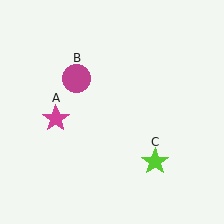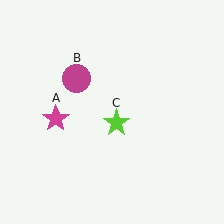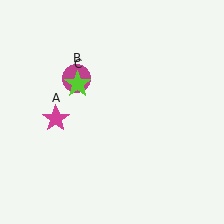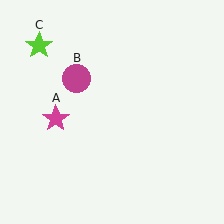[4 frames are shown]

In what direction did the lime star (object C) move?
The lime star (object C) moved up and to the left.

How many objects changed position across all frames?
1 object changed position: lime star (object C).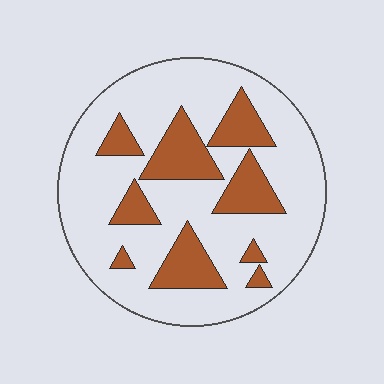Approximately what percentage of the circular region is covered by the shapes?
Approximately 25%.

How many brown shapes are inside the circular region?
9.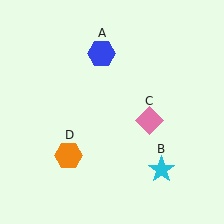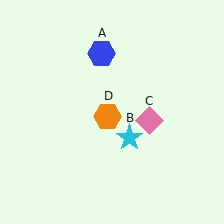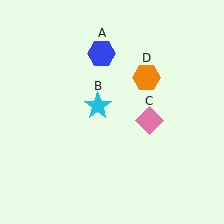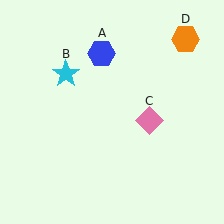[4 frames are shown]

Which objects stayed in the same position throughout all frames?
Blue hexagon (object A) and pink diamond (object C) remained stationary.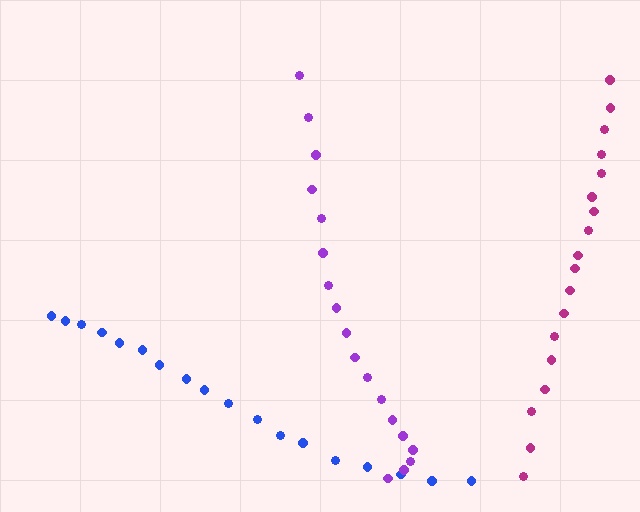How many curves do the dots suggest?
There are 3 distinct paths.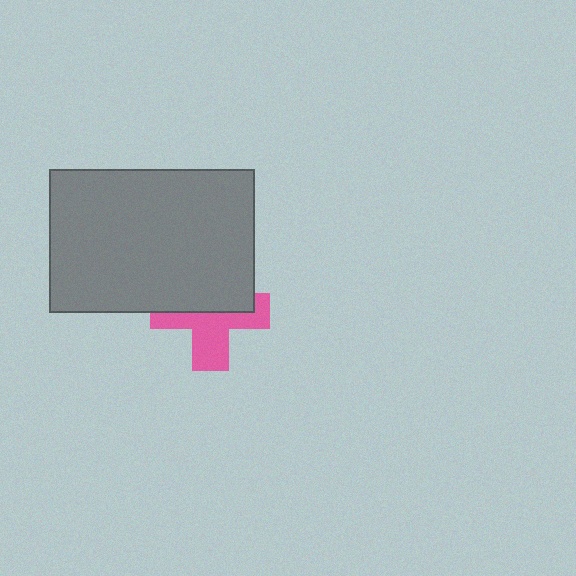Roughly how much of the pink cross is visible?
About half of it is visible (roughly 51%).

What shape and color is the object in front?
The object in front is a gray rectangle.